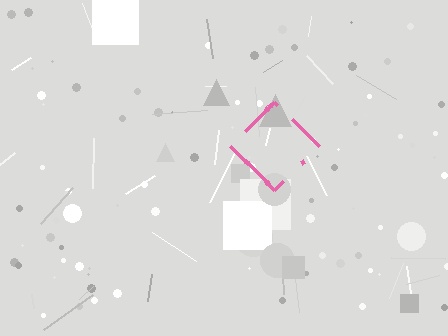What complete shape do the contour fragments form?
The contour fragments form a diamond.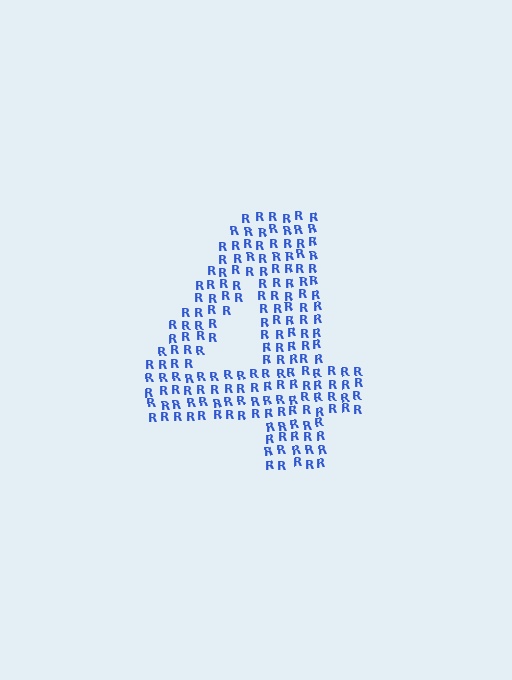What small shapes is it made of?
It is made of small letter R's.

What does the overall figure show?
The overall figure shows the digit 4.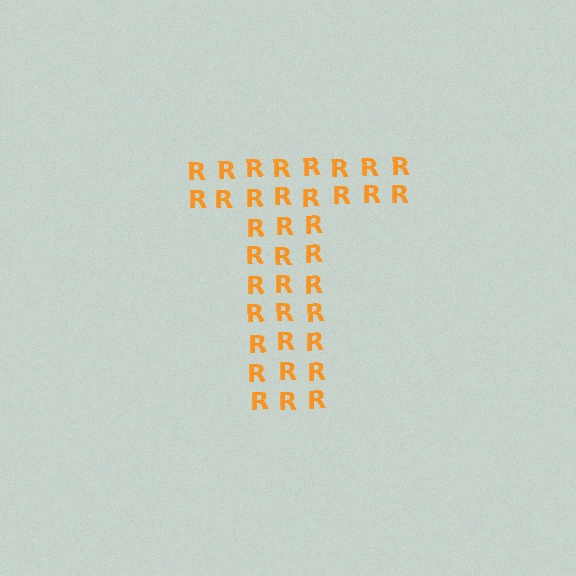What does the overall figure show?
The overall figure shows the letter T.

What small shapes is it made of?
It is made of small letter R's.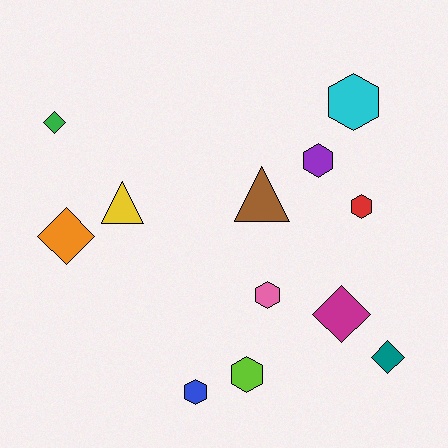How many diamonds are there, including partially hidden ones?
There are 4 diamonds.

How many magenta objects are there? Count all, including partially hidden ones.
There is 1 magenta object.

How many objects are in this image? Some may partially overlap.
There are 12 objects.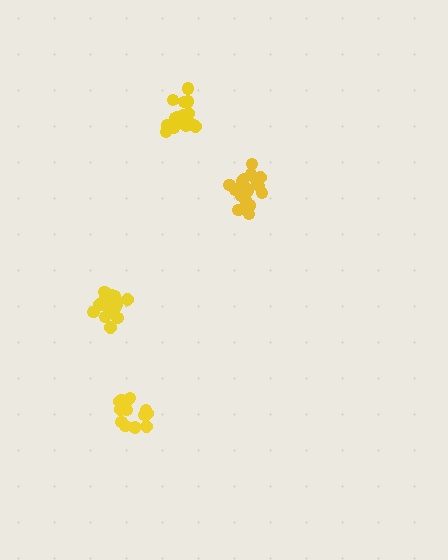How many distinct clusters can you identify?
There are 4 distinct clusters.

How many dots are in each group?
Group 1: 20 dots, Group 2: 20 dots, Group 3: 14 dots, Group 4: 20 dots (74 total).